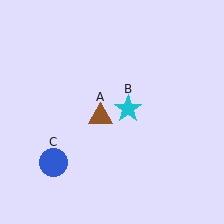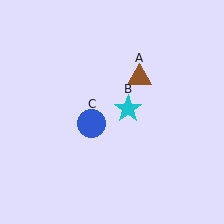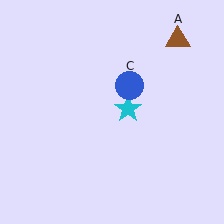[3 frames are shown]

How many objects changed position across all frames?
2 objects changed position: brown triangle (object A), blue circle (object C).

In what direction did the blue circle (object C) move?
The blue circle (object C) moved up and to the right.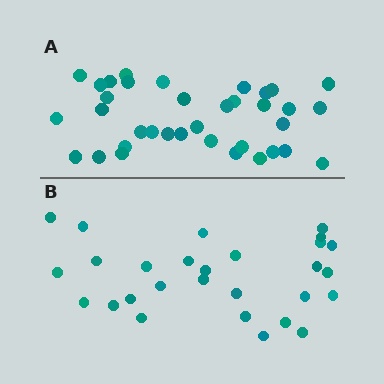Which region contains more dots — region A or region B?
Region A (the top region) has more dots.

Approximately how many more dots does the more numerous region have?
Region A has roughly 8 or so more dots than region B.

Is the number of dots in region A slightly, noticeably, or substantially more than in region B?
Region A has noticeably more, but not dramatically so. The ratio is roughly 1.3 to 1.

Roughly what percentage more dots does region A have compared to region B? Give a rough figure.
About 30% more.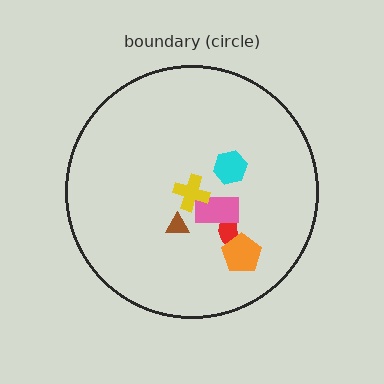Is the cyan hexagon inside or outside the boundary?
Inside.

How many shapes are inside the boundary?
6 inside, 0 outside.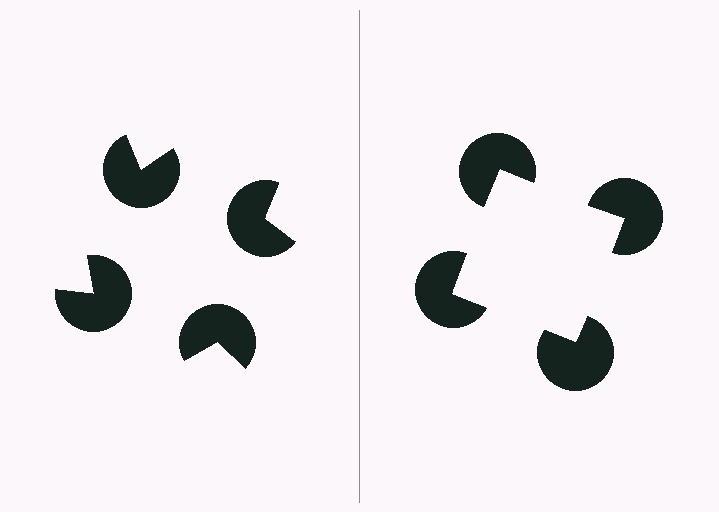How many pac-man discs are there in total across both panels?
8 — 4 on each side.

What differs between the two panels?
The pac-man discs are positioned identically on both sides; only the wedge orientations differ. On the right they align to a square; on the left they are misaligned.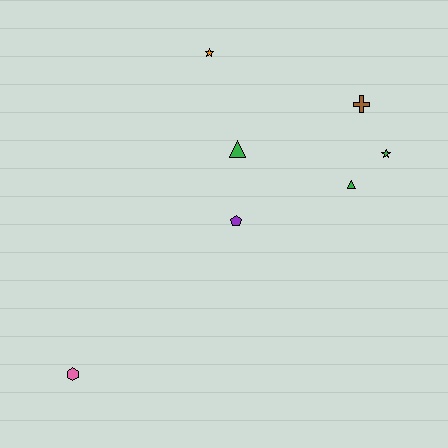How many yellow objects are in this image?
There are no yellow objects.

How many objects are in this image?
There are 7 objects.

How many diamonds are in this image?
There are no diamonds.